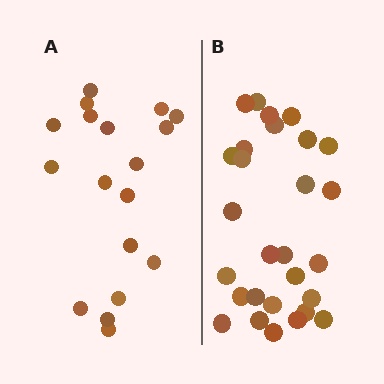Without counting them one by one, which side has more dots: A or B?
Region B (the right region) has more dots.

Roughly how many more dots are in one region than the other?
Region B has roughly 10 or so more dots than region A.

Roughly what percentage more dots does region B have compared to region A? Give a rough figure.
About 55% more.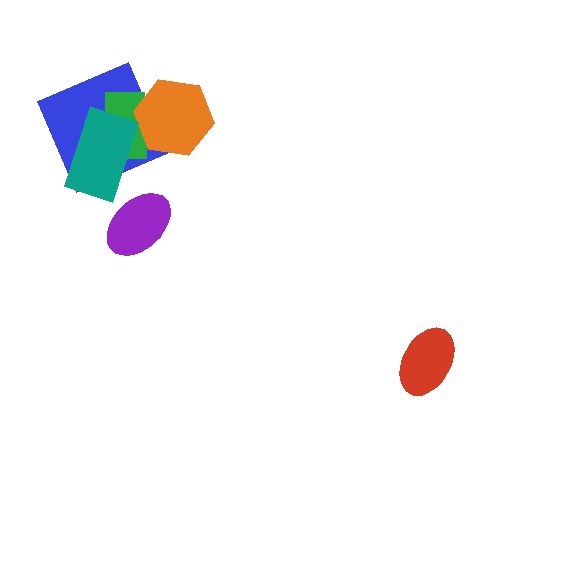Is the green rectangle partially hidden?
Yes, it is partially covered by another shape.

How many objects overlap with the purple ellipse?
0 objects overlap with the purple ellipse.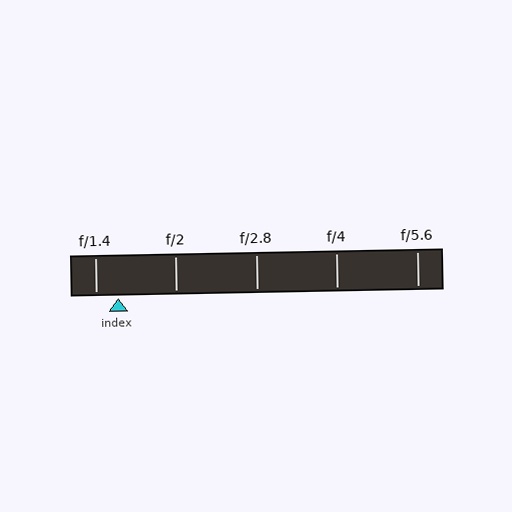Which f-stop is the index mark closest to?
The index mark is closest to f/1.4.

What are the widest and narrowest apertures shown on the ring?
The widest aperture shown is f/1.4 and the narrowest is f/5.6.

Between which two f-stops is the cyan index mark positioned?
The index mark is between f/1.4 and f/2.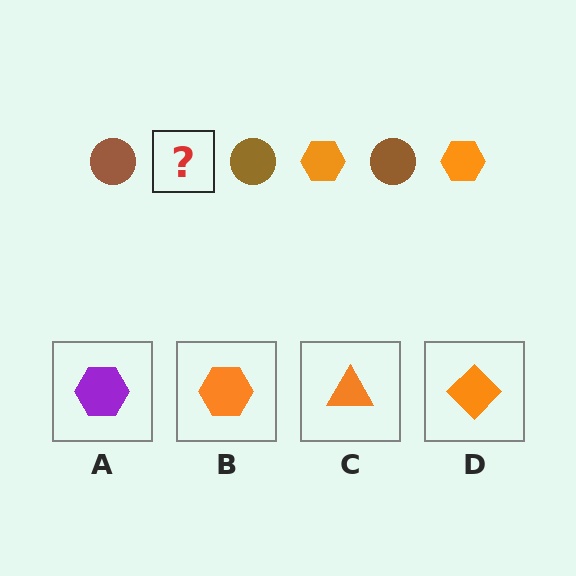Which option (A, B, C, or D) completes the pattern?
B.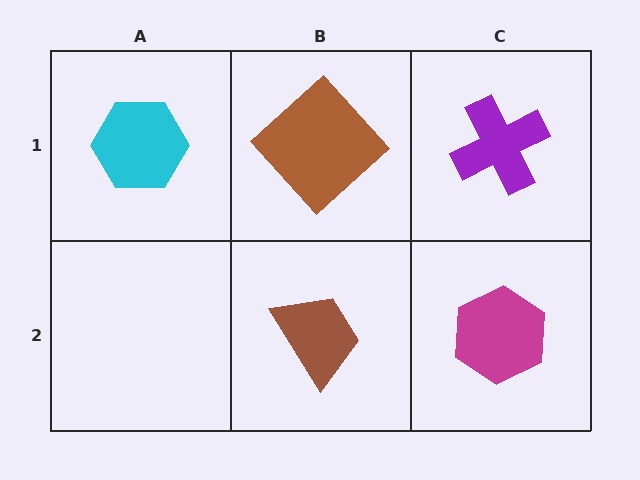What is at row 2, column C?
A magenta hexagon.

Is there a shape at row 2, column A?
No, that cell is empty.